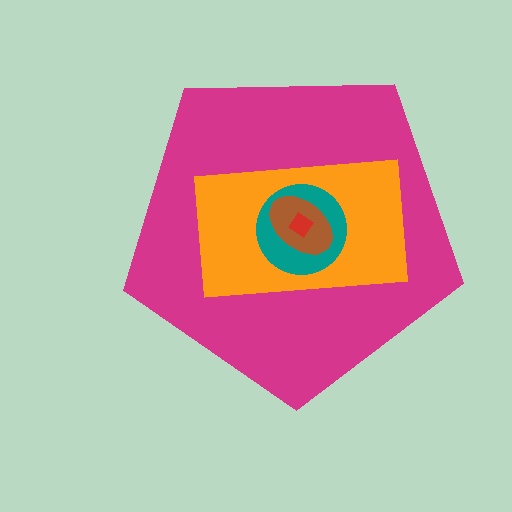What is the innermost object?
The red diamond.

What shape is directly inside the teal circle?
The brown ellipse.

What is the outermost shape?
The magenta pentagon.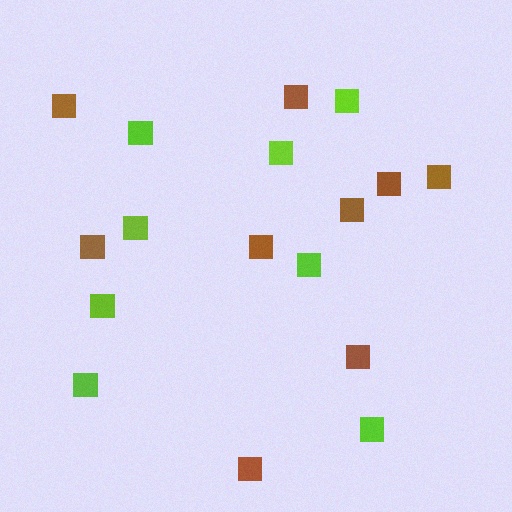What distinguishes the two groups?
There are 2 groups: one group of brown squares (9) and one group of lime squares (8).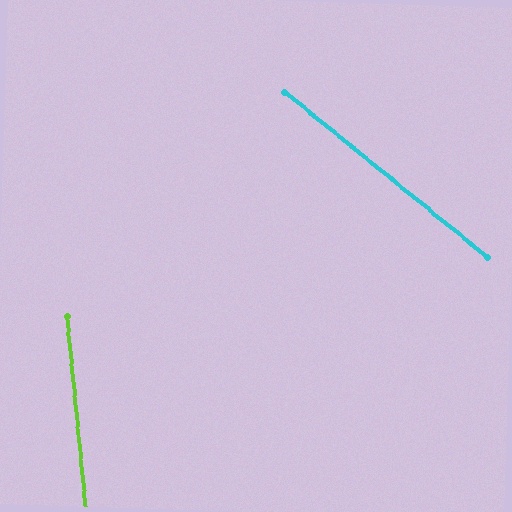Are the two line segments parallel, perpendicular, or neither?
Neither parallel nor perpendicular — they differ by about 45°.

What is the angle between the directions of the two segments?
Approximately 45 degrees.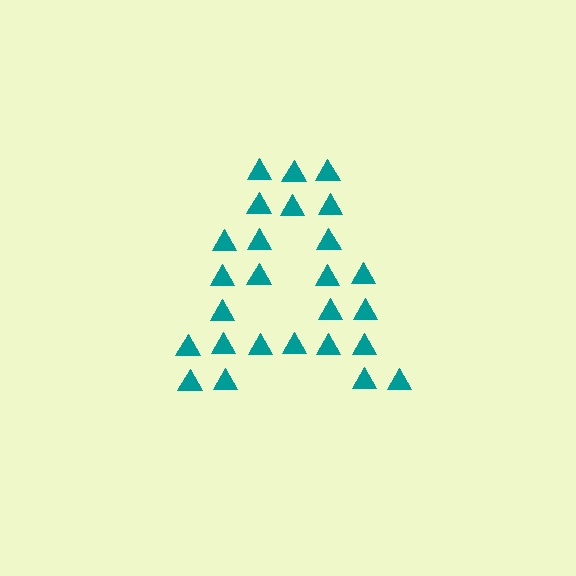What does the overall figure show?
The overall figure shows the letter A.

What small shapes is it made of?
It is made of small triangles.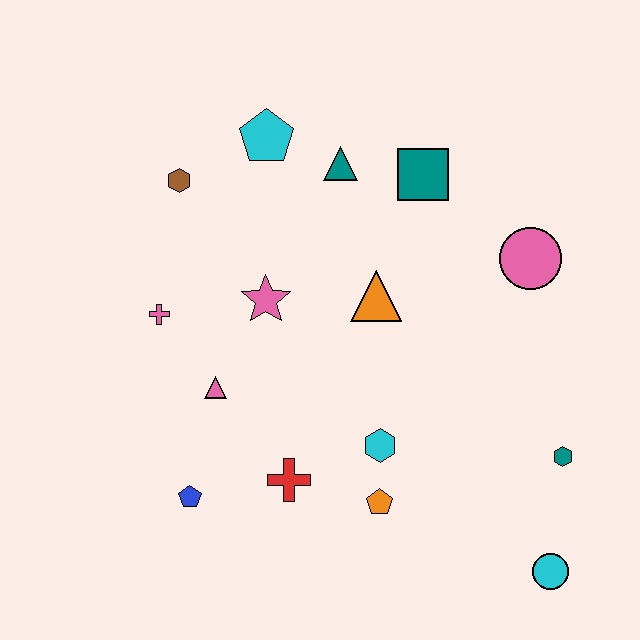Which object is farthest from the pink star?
The cyan circle is farthest from the pink star.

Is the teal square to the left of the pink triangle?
No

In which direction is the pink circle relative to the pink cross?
The pink circle is to the right of the pink cross.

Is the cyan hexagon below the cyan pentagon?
Yes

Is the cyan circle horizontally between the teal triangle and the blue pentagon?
No